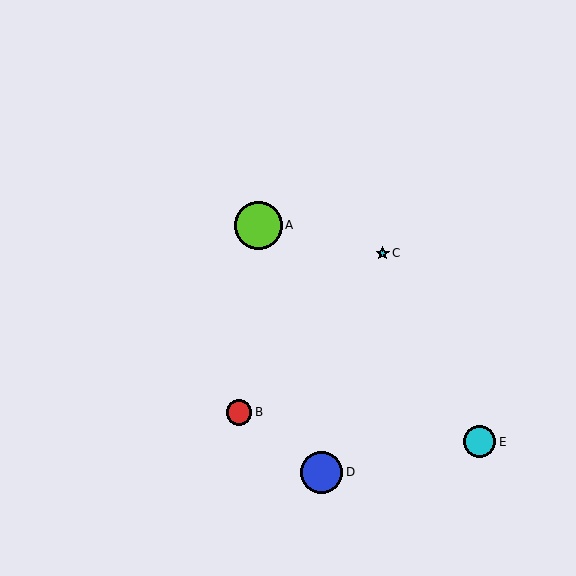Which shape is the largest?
The lime circle (labeled A) is the largest.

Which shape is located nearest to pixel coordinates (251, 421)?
The red circle (labeled B) at (239, 412) is nearest to that location.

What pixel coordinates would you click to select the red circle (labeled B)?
Click at (239, 412) to select the red circle B.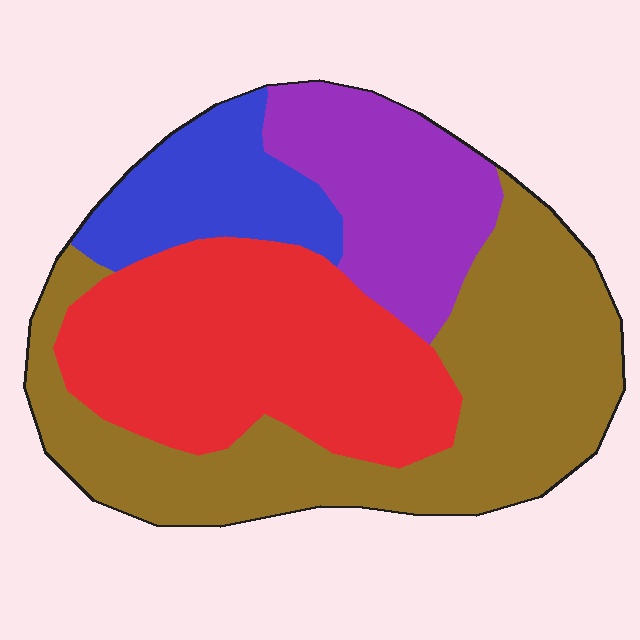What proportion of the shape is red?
Red takes up between a quarter and a half of the shape.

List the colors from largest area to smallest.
From largest to smallest: brown, red, purple, blue.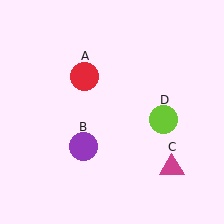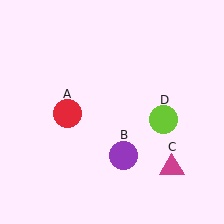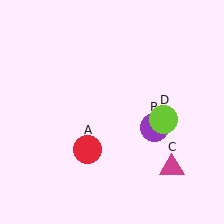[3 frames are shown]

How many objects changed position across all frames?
2 objects changed position: red circle (object A), purple circle (object B).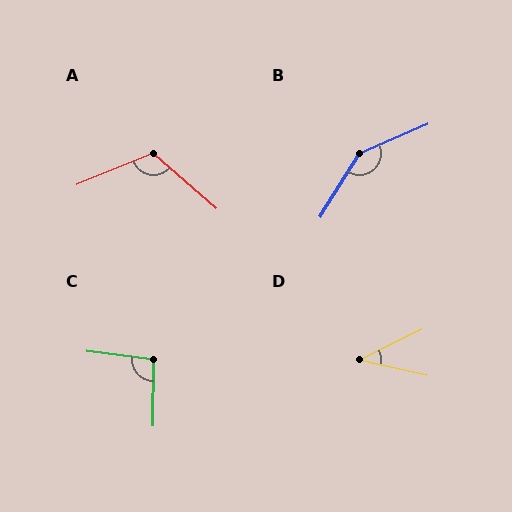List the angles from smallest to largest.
D (39°), C (98°), A (116°), B (146°).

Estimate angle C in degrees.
Approximately 98 degrees.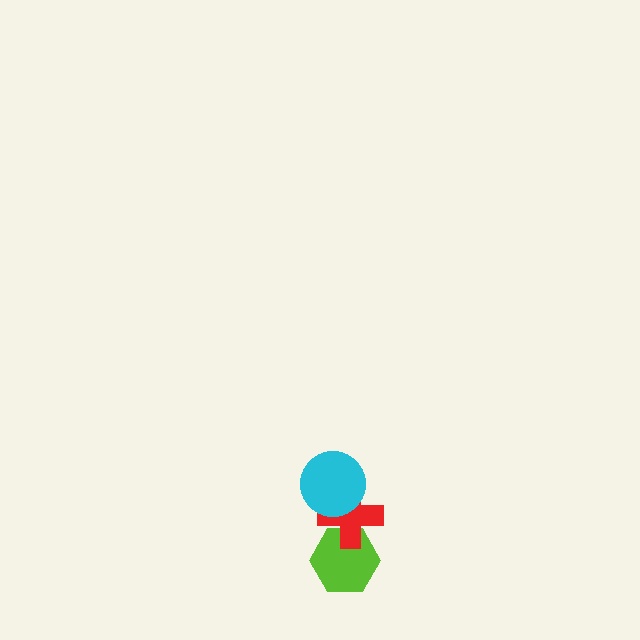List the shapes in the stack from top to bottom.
From top to bottom: the cyan circle, the red cross, the lime hexagon.